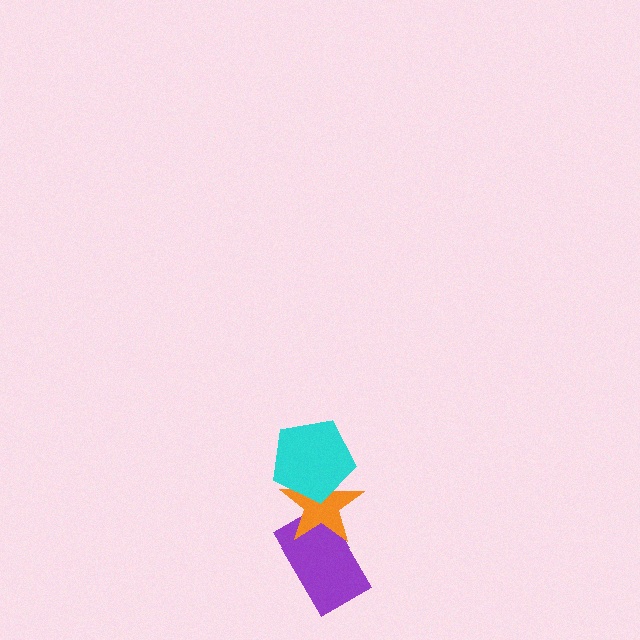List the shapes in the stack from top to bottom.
From top to bottom: the cyan pentagon, the orange star, the purple rectangle.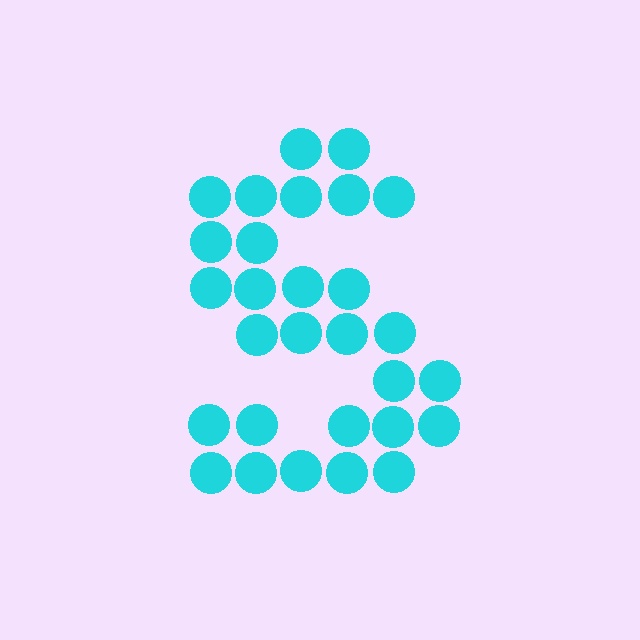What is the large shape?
The large shape is the letter S.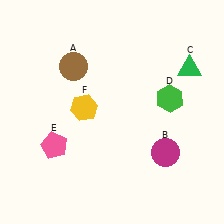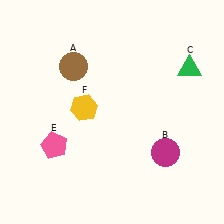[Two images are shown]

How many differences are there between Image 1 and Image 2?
There is 1 difference between the two images.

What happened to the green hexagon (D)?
The green hexagon (D) was removed in Image 2. It was in the top-right area of Image 1.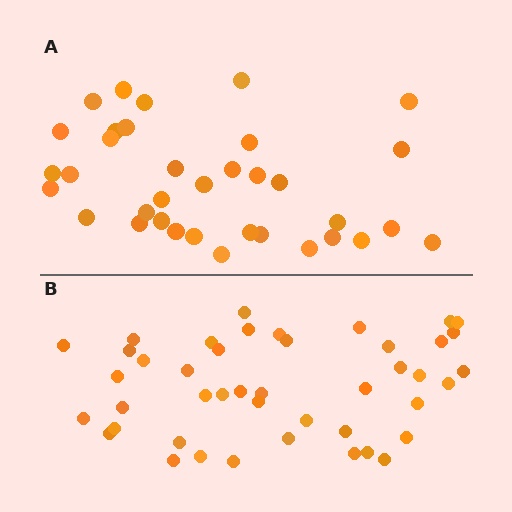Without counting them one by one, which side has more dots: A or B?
Region B (the bottom region) has more dots.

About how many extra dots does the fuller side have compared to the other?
Region B has roughly 8 or so more dots than region A.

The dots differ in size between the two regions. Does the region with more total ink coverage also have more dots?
No. Region A has more total ink coverage because its dots are larger, but region B actually contains more individual dots. Total area can be misleading — the number of items is what matters here.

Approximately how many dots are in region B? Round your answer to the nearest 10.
About 40 dots. (The exact count is 44, which rounds to 40.)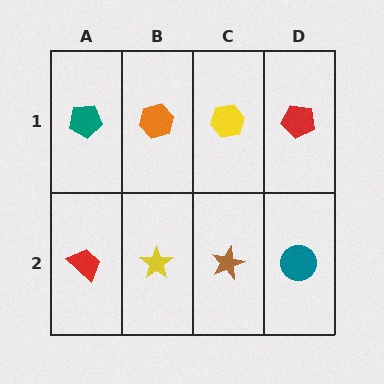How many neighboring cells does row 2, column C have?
3.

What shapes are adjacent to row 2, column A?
A teal pentagon (row 1, column A), a yellow star (row 2, column B).